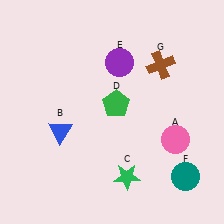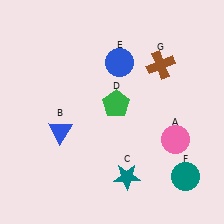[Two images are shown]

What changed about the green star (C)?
In Image 1, C is green. In Image 2, it changed to teal.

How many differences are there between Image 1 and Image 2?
There are 2 differences between the two images.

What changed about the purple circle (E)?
In Image 1, E is purple. In Image 2, it changed to blue.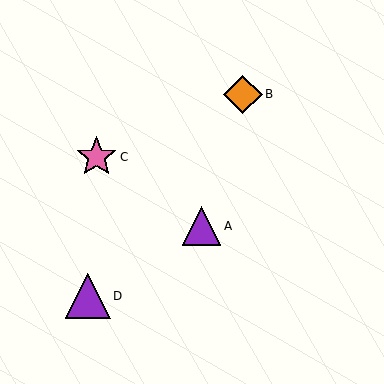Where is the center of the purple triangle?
The center of the purple triangle is at (201, 226).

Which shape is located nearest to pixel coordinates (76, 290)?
The purple triangle (labeled D) at (88, 296) is nearest to that location.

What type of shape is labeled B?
Shape B is an orange diamond.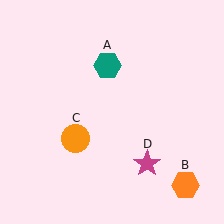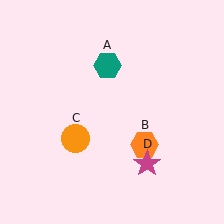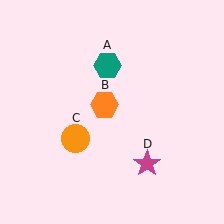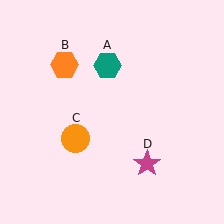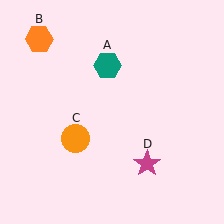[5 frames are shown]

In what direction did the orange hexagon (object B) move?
The orange hexagon (object B) moved up and to the left.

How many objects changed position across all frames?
1 object changed position: orange hexagon (object B).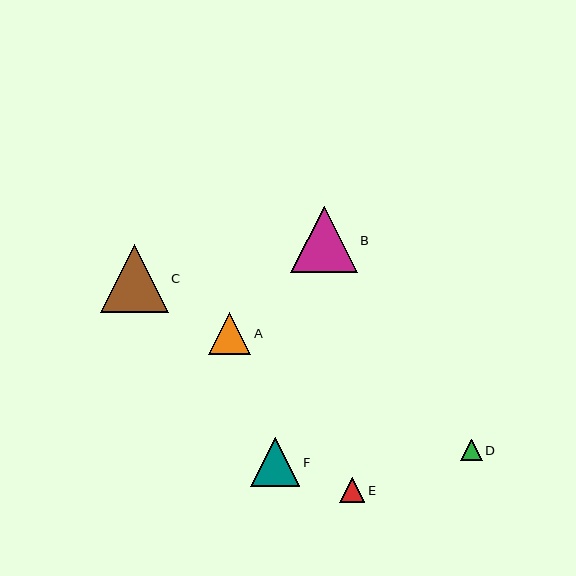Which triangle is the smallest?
Triangle D is the smallest with a size of approximately 21 pixels.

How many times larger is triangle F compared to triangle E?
Triangle F is approximately 1.9 times the size of triangle E.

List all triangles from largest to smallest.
From largest to smallest: C, B, F, A, E, D.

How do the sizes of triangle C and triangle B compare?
Triangle C and triangle B are approximately the same size.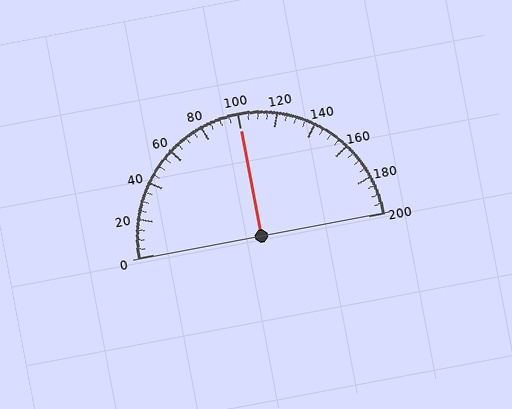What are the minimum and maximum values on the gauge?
The gauge ranges from 0 to 200.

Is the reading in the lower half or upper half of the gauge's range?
The reading is in the upper half of the range (0 to 200).